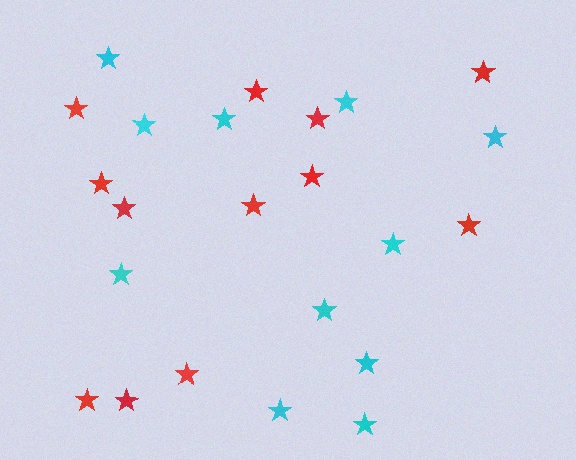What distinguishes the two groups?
There are 2 groups: one group of red stars (12) and one group of cyan stars (11).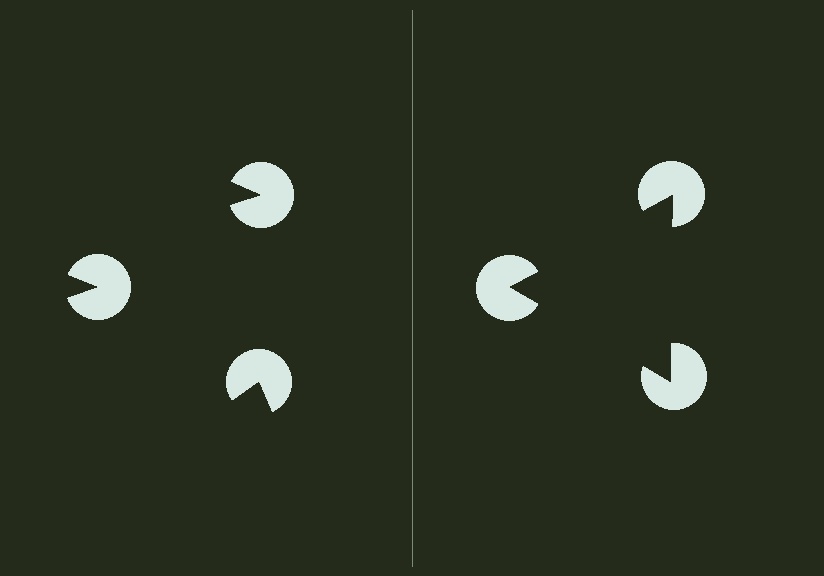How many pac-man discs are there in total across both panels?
6 — 3 on each side.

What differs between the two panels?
The pac-man discs are positioned identically on both sides; only the wedge orientations differ. On the right they align to a triangle; on the left they are misaligned.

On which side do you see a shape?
An illusory triangle appears on the right side. On the left side the wedge cuts are rotated, so no coherent shape forms.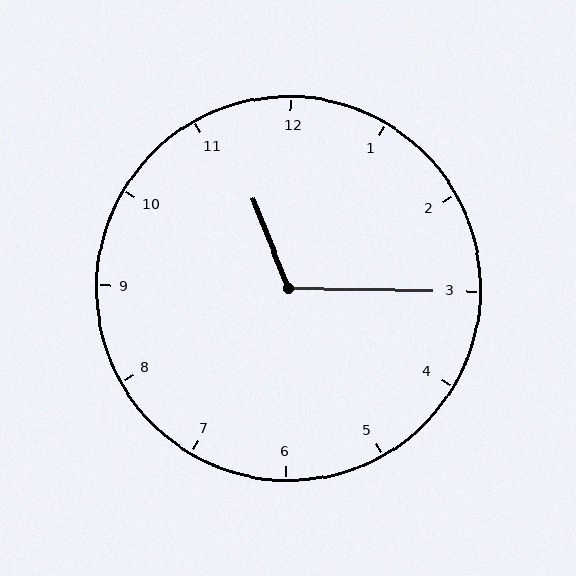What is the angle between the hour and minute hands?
Approximately 112 degrees.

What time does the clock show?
11:15.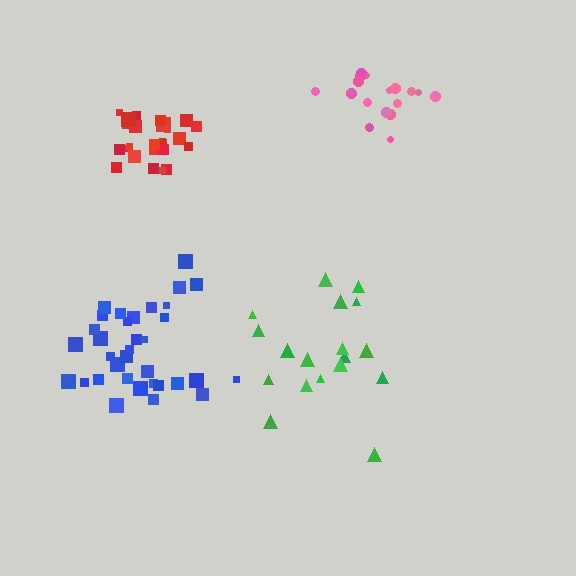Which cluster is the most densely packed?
Red.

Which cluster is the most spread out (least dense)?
Green.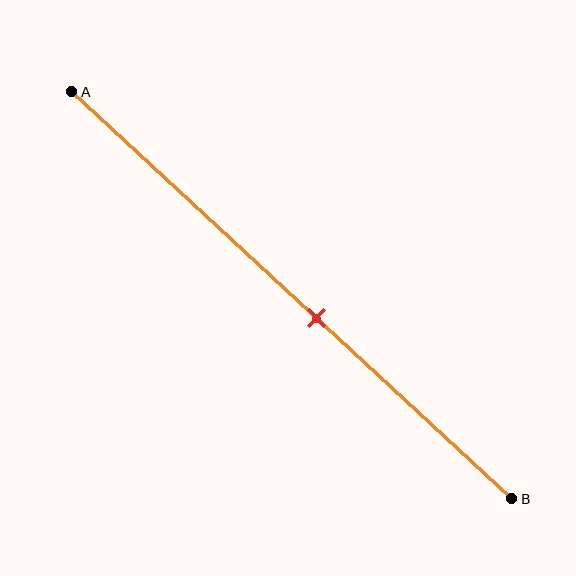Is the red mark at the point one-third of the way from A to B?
No, the mark is at about 55% from A, not at the 33% one-third point.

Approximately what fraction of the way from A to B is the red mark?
The red mark is approximately 55% of the way from A to B.